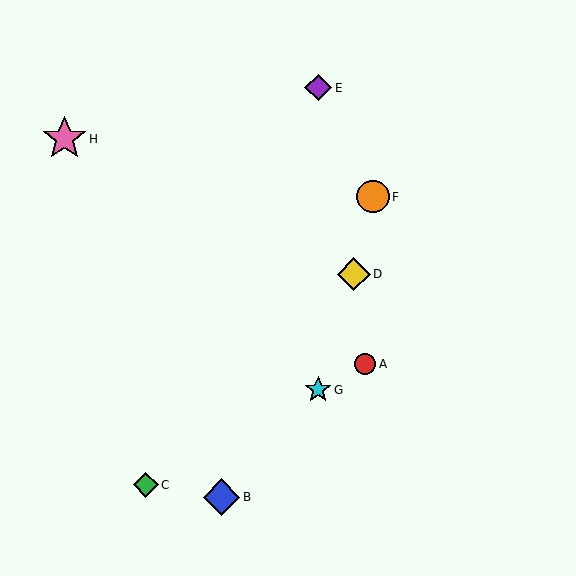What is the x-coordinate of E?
Object E is at x≈318.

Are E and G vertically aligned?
Yes, both are at x≈318.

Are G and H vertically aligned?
No, G is at x≈318 and H is at x≈64.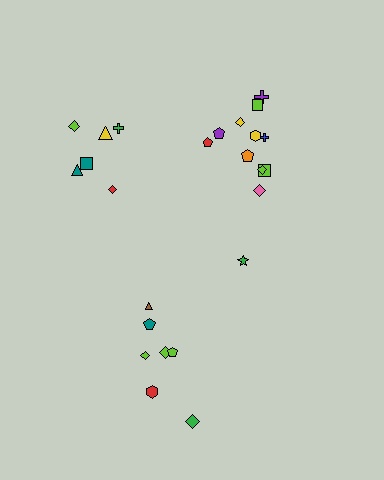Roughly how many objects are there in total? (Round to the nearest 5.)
Roughly 25 objects in total.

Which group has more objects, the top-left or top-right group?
The top-right group.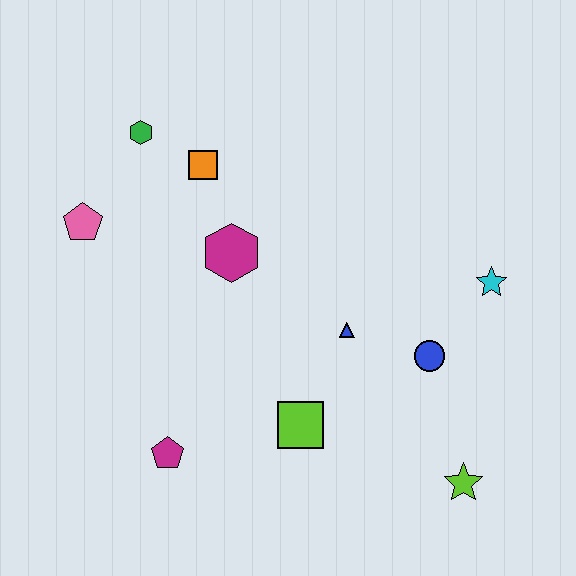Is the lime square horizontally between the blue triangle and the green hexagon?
Yes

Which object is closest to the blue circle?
The blue triangle is closest to the blue circle.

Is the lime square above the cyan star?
No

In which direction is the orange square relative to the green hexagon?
The orange square is to the right of the green hexagon.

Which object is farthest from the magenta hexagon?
The lime star is farthest from the magenta hexagon.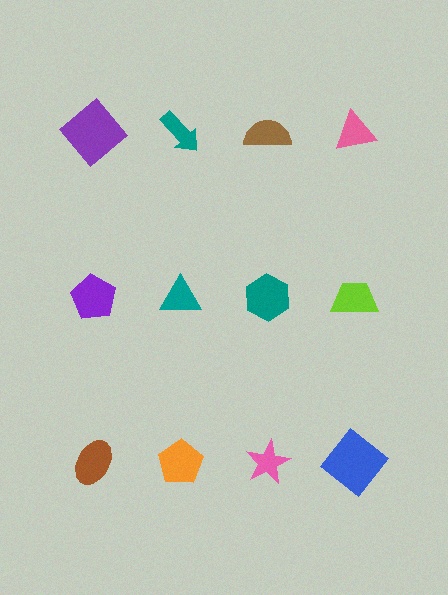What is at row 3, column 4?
A blue diamond.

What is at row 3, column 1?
A brown ellipse.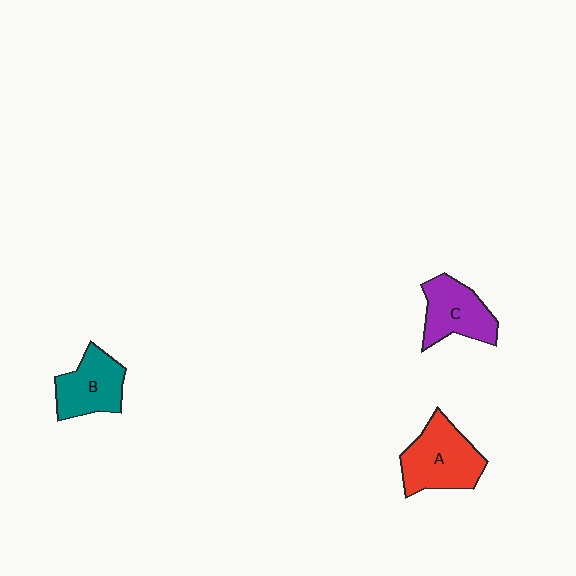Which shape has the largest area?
Shape A (red).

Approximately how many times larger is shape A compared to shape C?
Approximately 1.2 times.